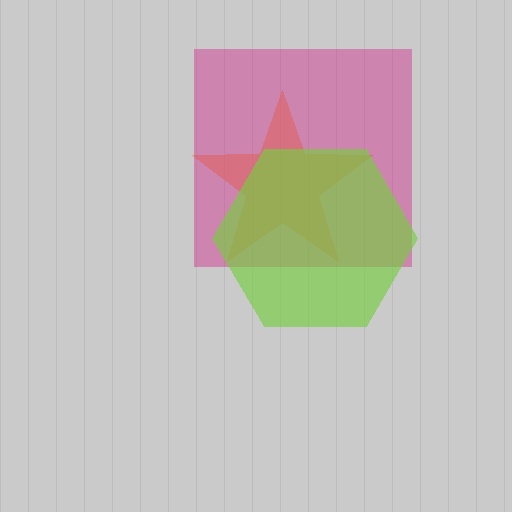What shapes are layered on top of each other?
The layered shapes are: an orange star, a magenta square, a lime hexagon.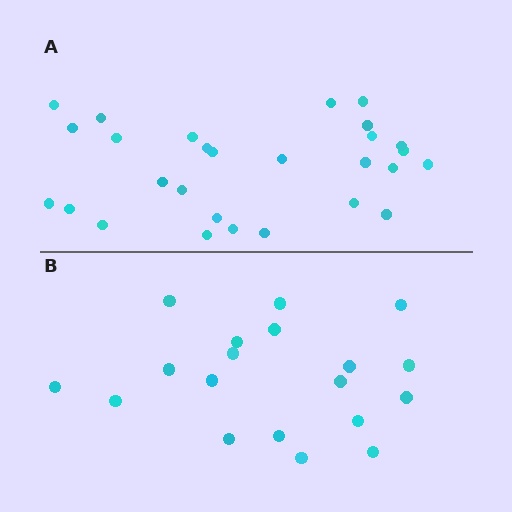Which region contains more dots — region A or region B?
Region A (the top region) has more dots.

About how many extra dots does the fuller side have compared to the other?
Region A has roughly 8 or so more dots than region B.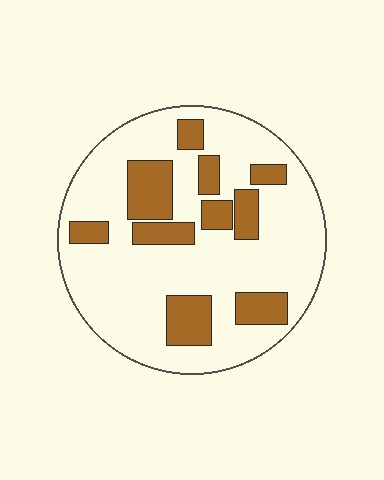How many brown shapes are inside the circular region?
10.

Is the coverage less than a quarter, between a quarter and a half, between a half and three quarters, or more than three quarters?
Less than a quarter.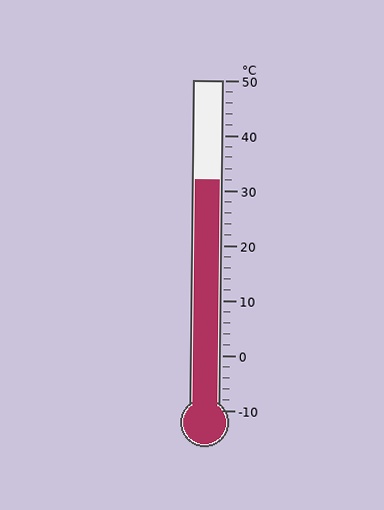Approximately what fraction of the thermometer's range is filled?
The thermometer is filled to approximately 70% of its range.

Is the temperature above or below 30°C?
The temperature is above 30°C.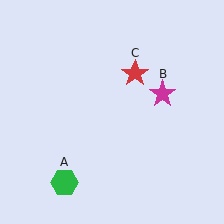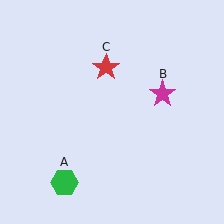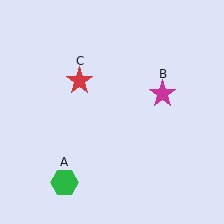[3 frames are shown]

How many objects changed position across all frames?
1 object changed position: red star (object C).